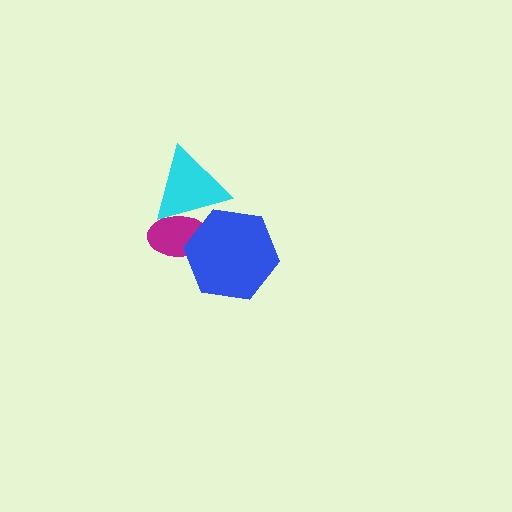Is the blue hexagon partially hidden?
No, no other shape covers it.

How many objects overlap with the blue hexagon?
2 objects overlap with the blue hexagon.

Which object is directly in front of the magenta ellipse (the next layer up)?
The cyan triangle is directly in front of the magenta ellipse.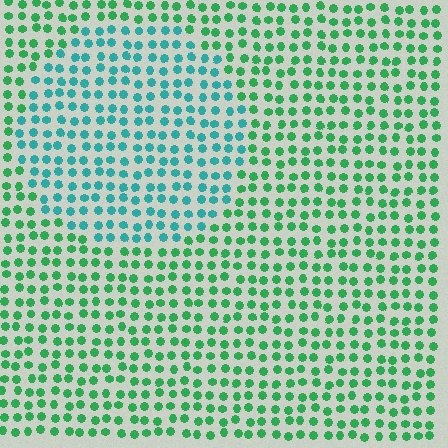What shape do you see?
I see a circle.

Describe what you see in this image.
The image is filled with small green elements in a uniform arrangement. A circle-shaped region is visible where the elements are tinted to a slightly different hue, forming a subtle color boundary.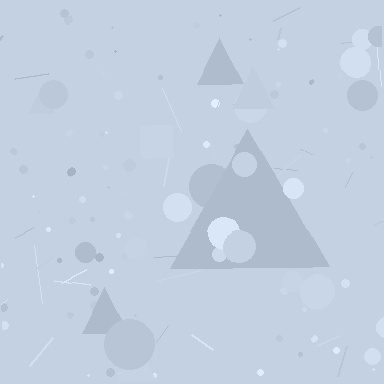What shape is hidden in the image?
A triangle is hidden in the image.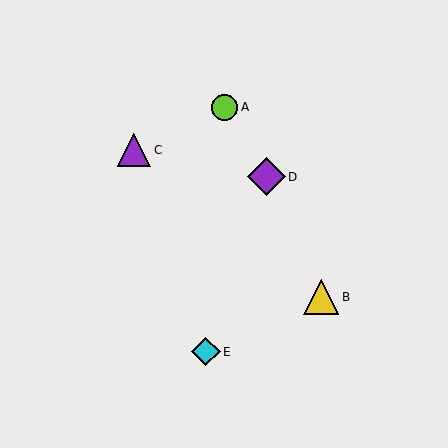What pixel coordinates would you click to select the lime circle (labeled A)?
Click at (224, 107) to select the lime circle A.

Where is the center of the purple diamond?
The center of the purple diamond is at (266, 177).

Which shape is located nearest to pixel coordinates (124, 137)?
The purple triangle (labeled C) at (134, 150) is nearest to that location.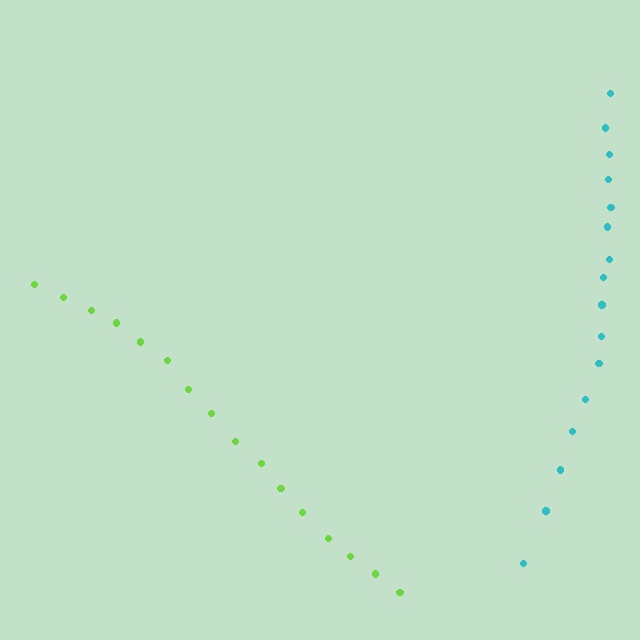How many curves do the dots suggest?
There are 2 distinct paths.